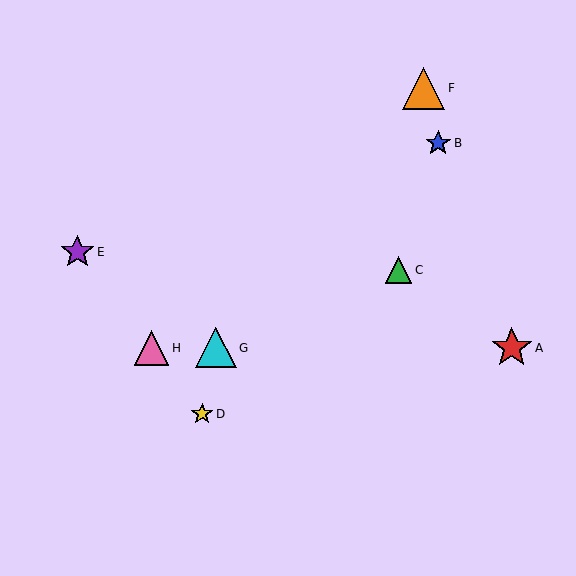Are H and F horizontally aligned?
No, H is at y≈348 and F is at y≈88.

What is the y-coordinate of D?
Object D is at y≈414.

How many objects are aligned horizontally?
3 objects (A, G, H) are aligned horizontally.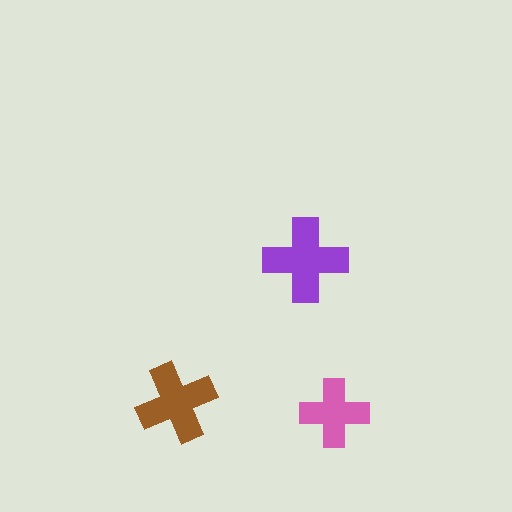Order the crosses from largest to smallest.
the purple one, the brown one, the pink one.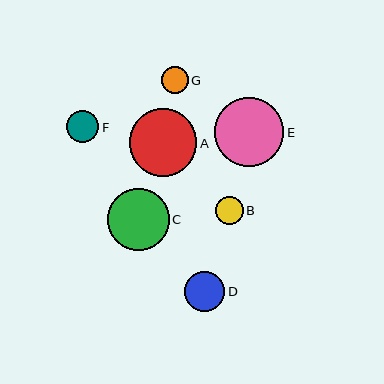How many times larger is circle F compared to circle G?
Circle F is approximately 1.2 times the size of circle G.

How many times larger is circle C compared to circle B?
Circle C is approximately 2.2 times the size of circle B.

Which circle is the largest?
Circle E is the largest with a size of approximately 69 pixels.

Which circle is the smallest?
Circle G is the smallest with a size of approximately 27 pixels.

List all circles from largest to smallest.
From largest to smallest: E, A, C, D, F, B, G.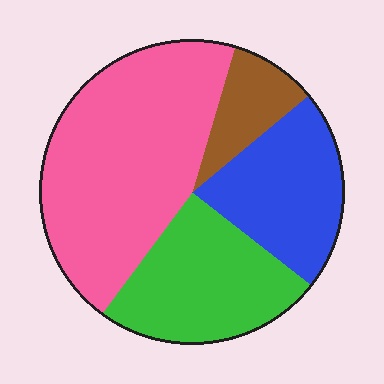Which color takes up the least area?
Brown, at roughly 10%.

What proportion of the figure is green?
Green takes up about one quarter (1/4) of the figure.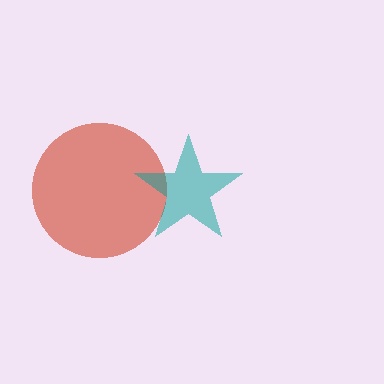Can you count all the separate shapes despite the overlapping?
Yes, there are 2 separate shapes.